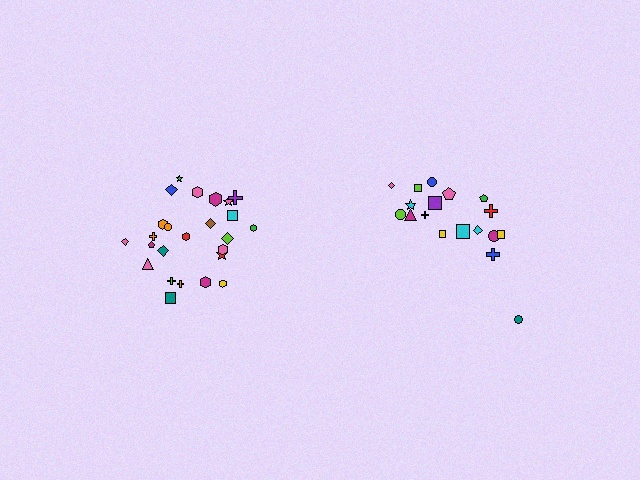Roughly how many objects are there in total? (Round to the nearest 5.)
Roughly 45 objects in total.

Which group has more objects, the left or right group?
The left group.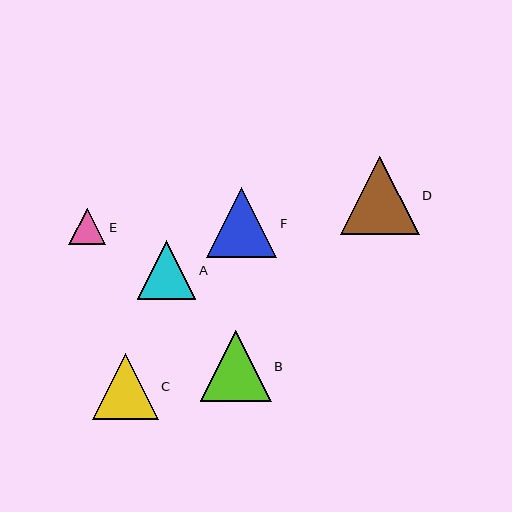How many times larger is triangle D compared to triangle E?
Triangle D is approximately 2.1 times the size of triangle E.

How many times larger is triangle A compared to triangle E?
Triangle A is approximately 1.6 times the size of triangle E.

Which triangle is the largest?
Triangle D is the largest with a size of approximately 79 pixels.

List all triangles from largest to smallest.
From largest to smallest: D, B, F, C, A, E.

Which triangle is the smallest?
Triangle E is the smallest with a size of approximately 37 pixels.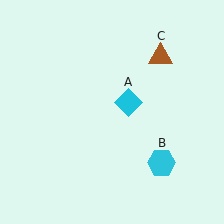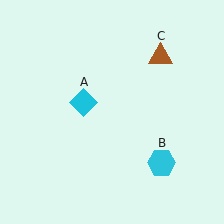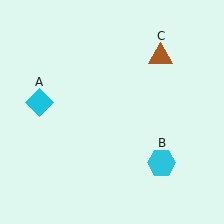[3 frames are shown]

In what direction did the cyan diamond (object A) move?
The cyan diamond (object A) moved left.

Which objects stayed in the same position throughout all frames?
Cyan hexagon (object B) and brown triangle (object C) remained stationary.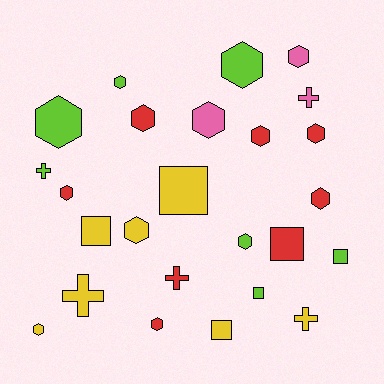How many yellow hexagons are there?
There are 2 yellow hexagons.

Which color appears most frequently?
Red, with 8 objects.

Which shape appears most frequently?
Hexagon, with 14 objects.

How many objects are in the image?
There are 25 objects.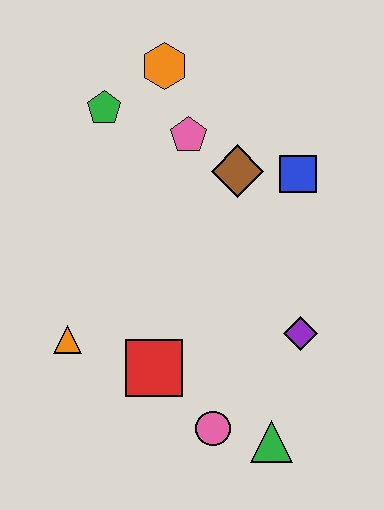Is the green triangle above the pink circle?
No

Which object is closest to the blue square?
The brown diamond is closest to the blue square.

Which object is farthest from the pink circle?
The orange hexagon is farthest from the pink circle.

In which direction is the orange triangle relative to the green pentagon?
The orange triangle is below the green pentagon.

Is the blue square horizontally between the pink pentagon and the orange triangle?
No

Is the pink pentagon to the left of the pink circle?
Yes